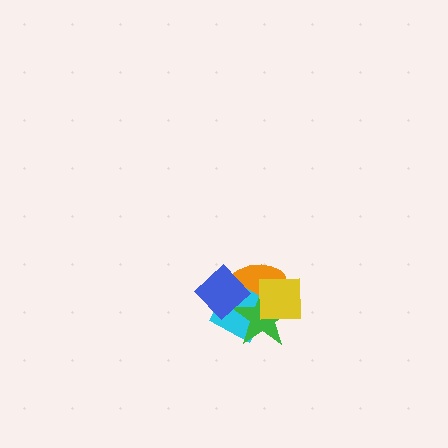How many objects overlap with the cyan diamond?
4 objects overlap with the cyan diamond.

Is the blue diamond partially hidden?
No, no other shape covers it.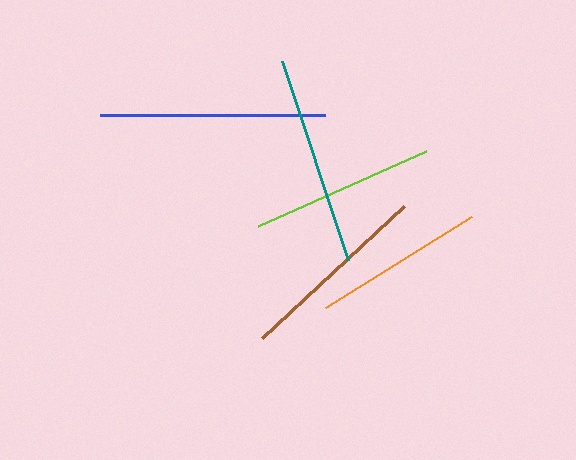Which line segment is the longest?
The blue line is the longest at approximately 225 pixels.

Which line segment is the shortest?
The orange line is the shortest at approximately 172 pixels.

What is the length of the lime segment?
The lime segment is approximately 184 pixels long.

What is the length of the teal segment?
The teal segment is approximately 209 pixels long.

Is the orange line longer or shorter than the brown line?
The brown line is longer than the orange line.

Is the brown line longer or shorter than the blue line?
The blue line is longer than the brown line.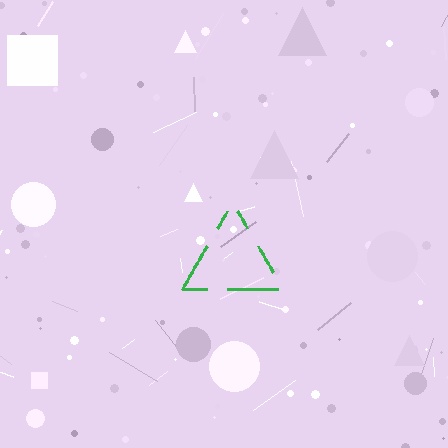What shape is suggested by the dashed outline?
The dashed outline suggests a triangle.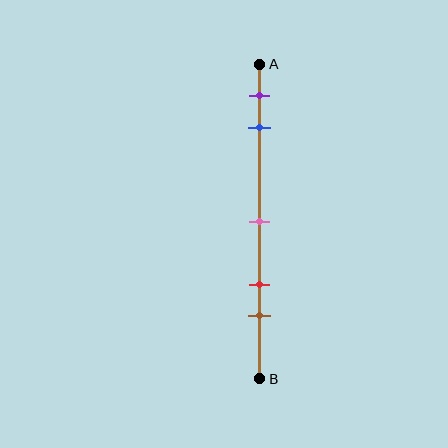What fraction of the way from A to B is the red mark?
The red mark is approximately 70% (0.7) of the way from A to B.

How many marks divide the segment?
There are 5 marks dividing the segment.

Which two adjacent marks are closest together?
The purple and blue marks are the closest adjacent pair.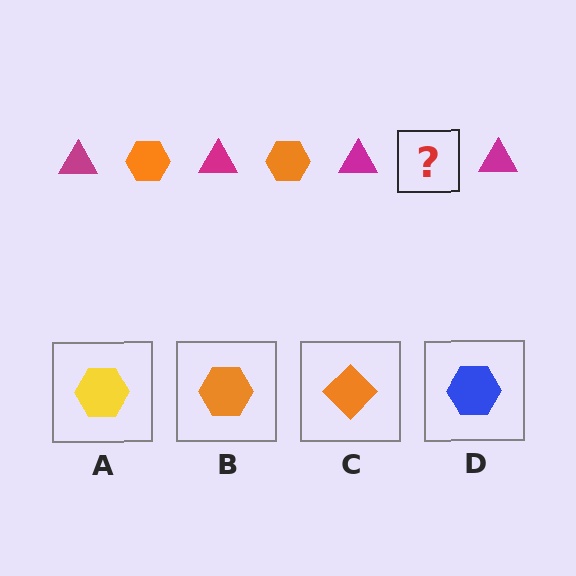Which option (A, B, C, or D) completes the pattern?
B.